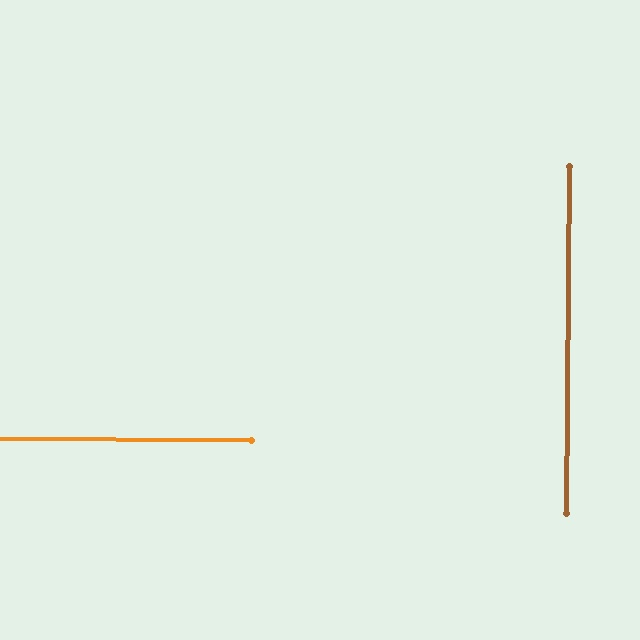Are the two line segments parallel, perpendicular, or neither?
Perpendicular — they meet at approximately 90°.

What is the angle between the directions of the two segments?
Approximately 90 degrees.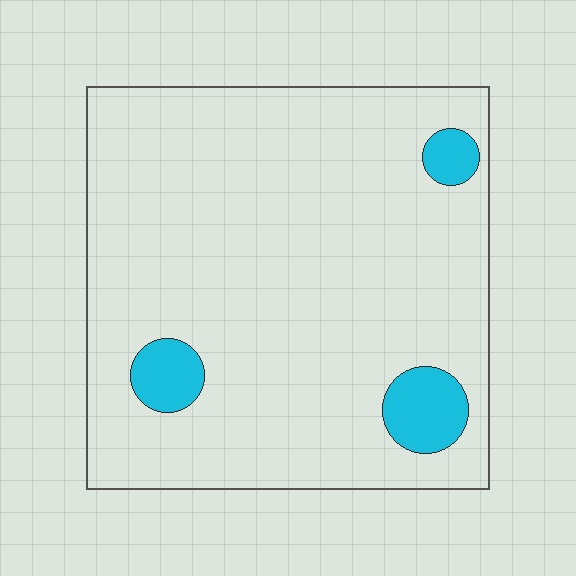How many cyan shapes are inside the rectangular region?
3.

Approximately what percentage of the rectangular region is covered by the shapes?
Approximately 10%.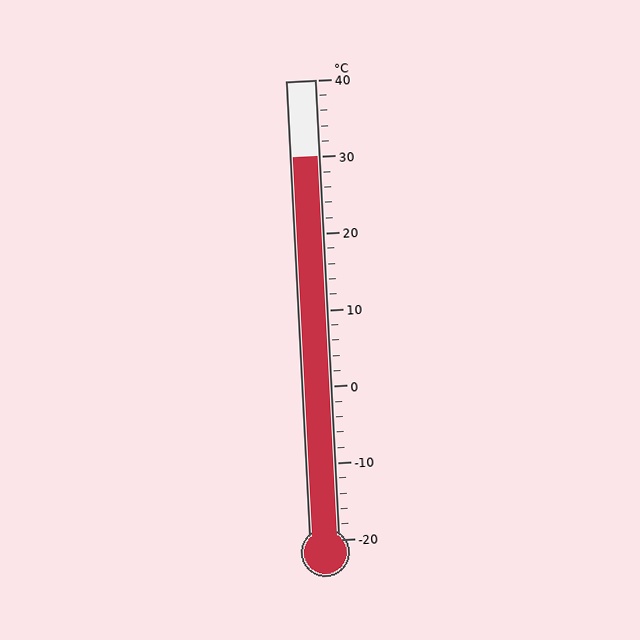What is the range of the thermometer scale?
The thermometer scale ranges from -20°C to 40°C.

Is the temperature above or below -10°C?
The temperature is above -10°C.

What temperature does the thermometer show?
The thermometer shows approximately 30°C.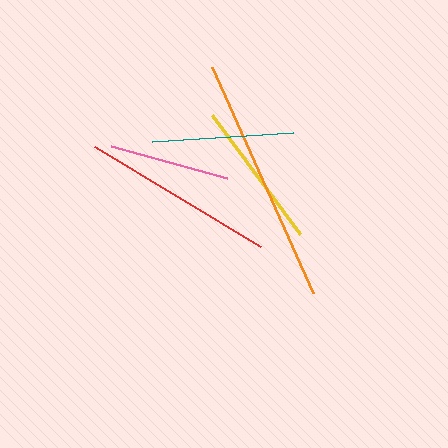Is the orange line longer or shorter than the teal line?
The orange line is longer than the teal line.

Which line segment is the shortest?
The pink line is the shortest at approximately 120 pixels.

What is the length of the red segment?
The red segment is approximately 194 pixels long.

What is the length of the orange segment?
The orange segment is approximately 248 pixels long.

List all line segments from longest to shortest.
From longest to shortest: orange, red, yellow, teal, pink.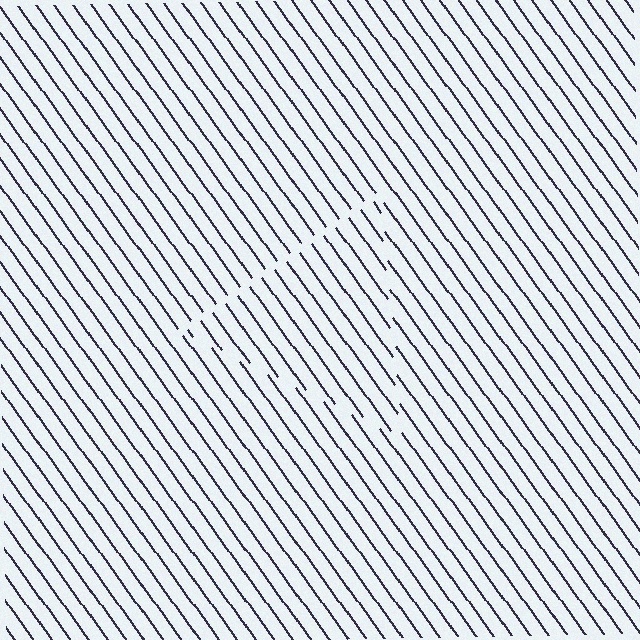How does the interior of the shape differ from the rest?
The interior of the shape contains the same grating, shifted by half a period — the contour is defined by the phase discontinuity where line-ends from the inner and outer gratings abut.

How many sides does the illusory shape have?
3 sides — the line-ends trace a triangle.